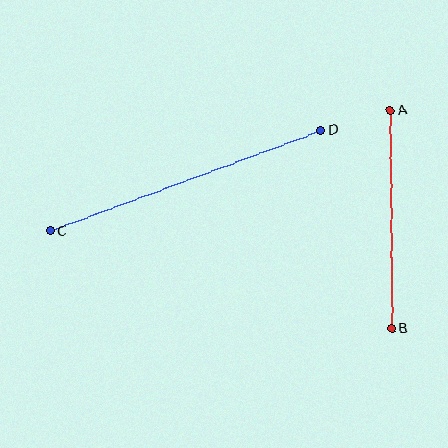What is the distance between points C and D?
The distance is approximately 289 pixels.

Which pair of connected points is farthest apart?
Points C and D are farthest apart.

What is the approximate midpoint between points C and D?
The midpoint is at approximately (186, 181) pixels.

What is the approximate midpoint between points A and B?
The midpoint is at approximately (391, 219) pixels.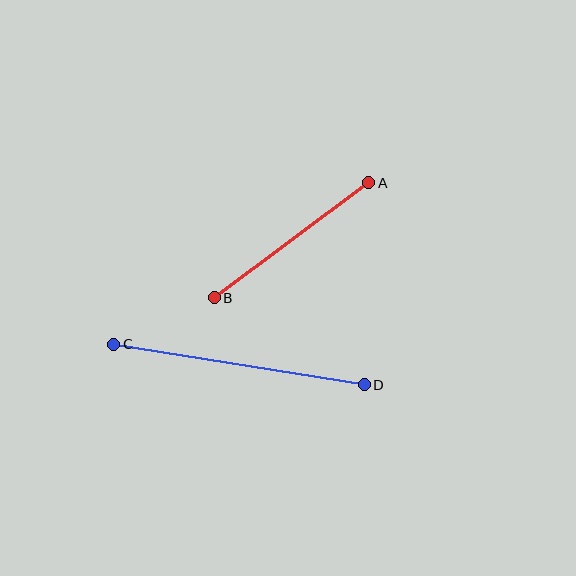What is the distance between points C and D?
The distance is approximately 254 pixels.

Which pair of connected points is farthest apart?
Points C and D are farthest apart.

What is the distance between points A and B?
The distance is approximately 193 pixels.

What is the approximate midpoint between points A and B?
The midpoint is at approximately (291, 240) pixels.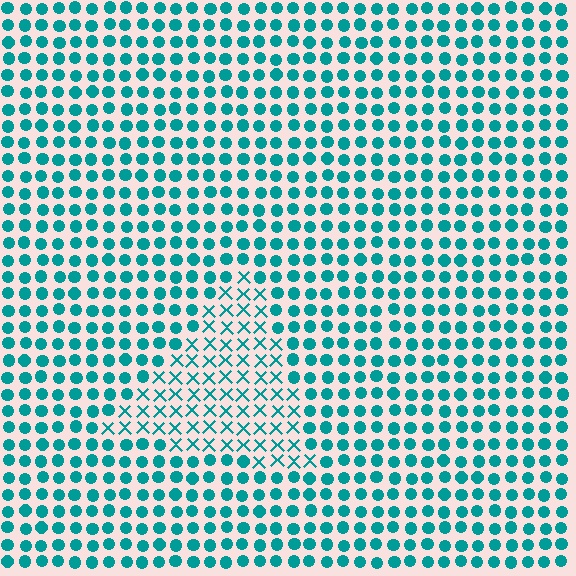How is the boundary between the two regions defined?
The boundary is defined by a change in element shape: X marks inside vs. circles outside. All elements share the same color and spacing.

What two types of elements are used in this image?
The image uses X marks inside the triangle region and circles outside it.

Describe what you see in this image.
The image is filled with small teal elements arranged in a uniform grid. A triangle-shaped region contains X marks, while the surrounding area contains circles. The boundary is defined purely by the change in element shape.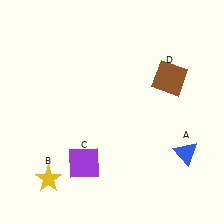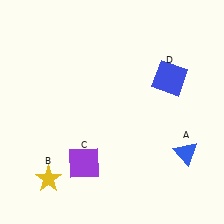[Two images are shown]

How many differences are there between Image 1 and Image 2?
There is 1 difference between the two images.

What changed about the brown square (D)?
In Image 1, D is brown. In Image 2, it changed to blue.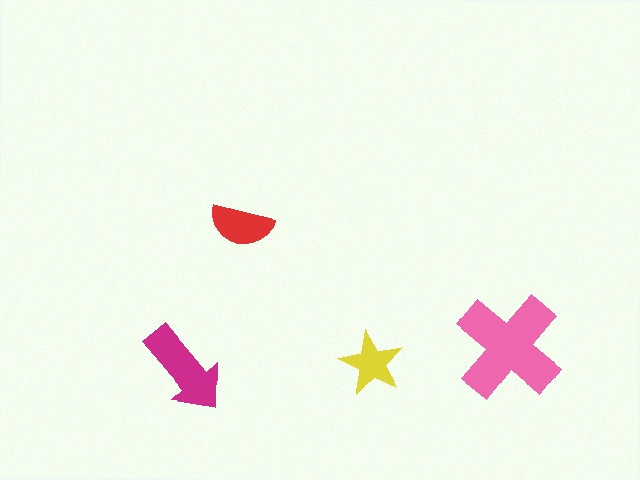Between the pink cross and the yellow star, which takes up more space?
The pink cross.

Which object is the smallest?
The yellow star.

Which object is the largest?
The pink cross.